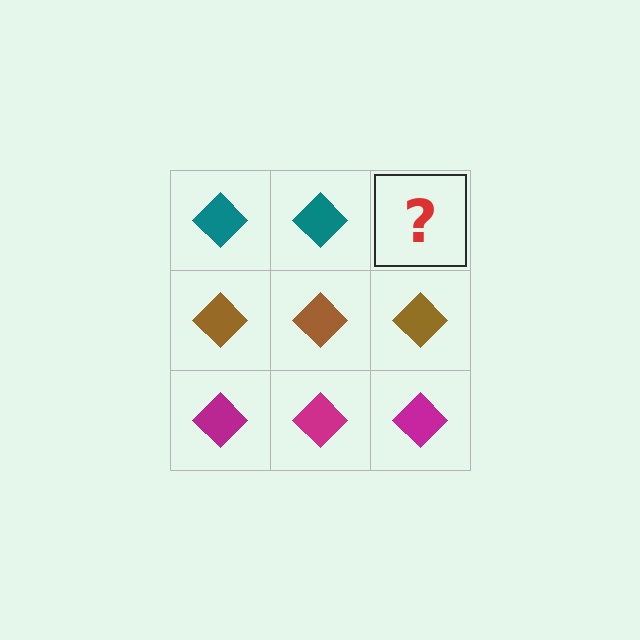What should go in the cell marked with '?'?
The missing cell should contain a teal diamond.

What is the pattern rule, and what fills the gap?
The rule is that each row has a consistent color. The gap should be filled with a teal diamond.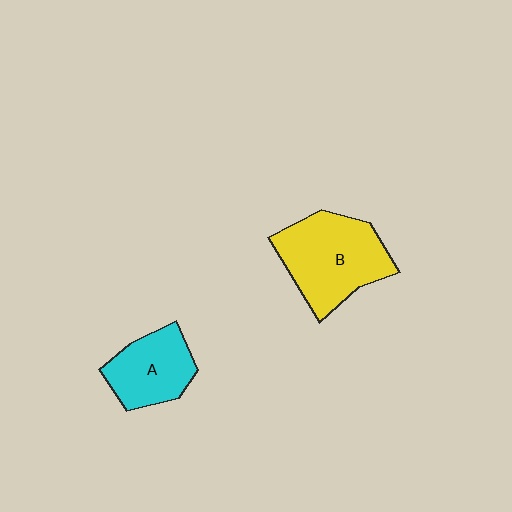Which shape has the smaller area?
Shape A (cyan).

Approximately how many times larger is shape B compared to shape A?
Approximately 1.5 times.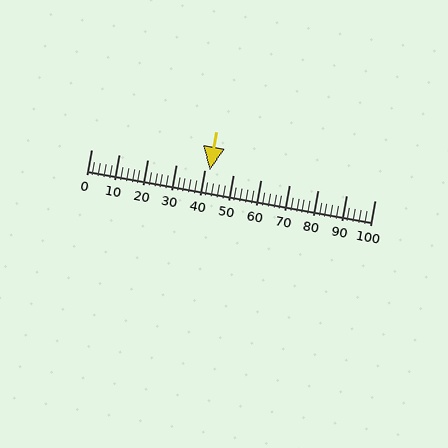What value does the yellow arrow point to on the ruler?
The yellow arrow points to approximately 42.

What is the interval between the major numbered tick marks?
The major tick marks are spaced 10 units apart.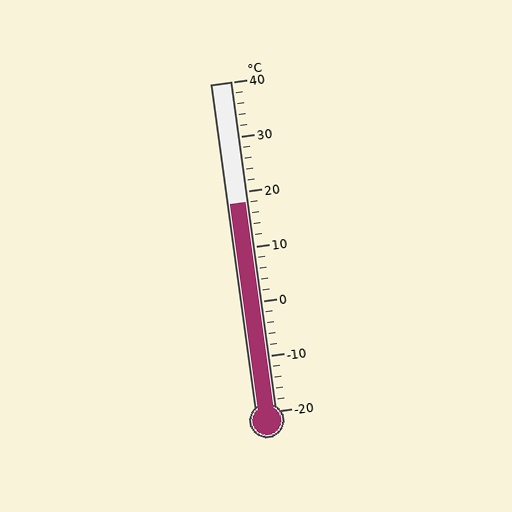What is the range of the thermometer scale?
The thermometer scale ranges from -20°C to 40°C.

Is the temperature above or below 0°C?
The temperature is above 0°C.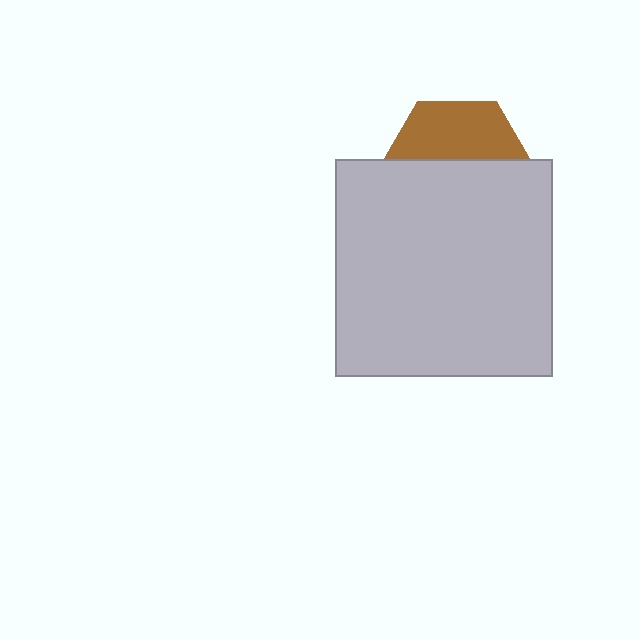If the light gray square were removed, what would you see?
You would see the complete brown hexagon.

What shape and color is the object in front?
The object in front is a light gray square.